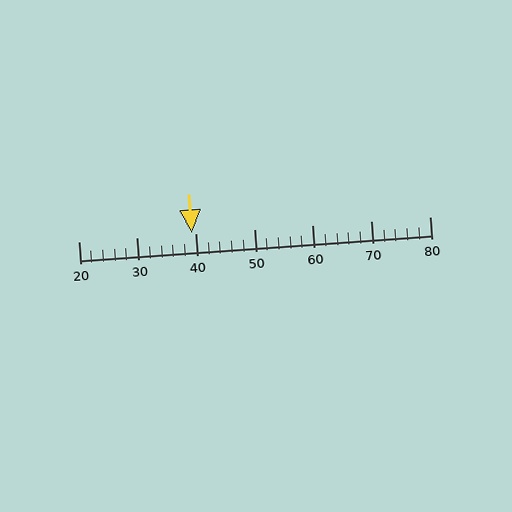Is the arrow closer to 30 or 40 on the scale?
The arrow is closer to 40.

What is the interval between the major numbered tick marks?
The major tick marks are spaced 10 units apart.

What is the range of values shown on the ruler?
The ruler shows values from 20 to 80.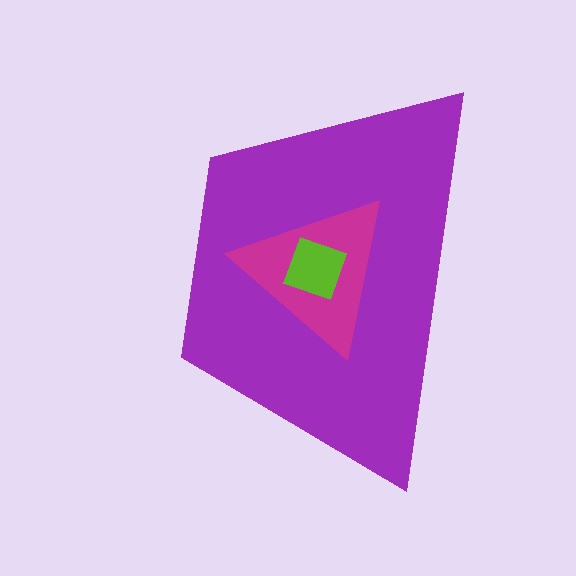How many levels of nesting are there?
3.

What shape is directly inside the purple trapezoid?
The magenta triangle.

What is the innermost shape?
The lime square.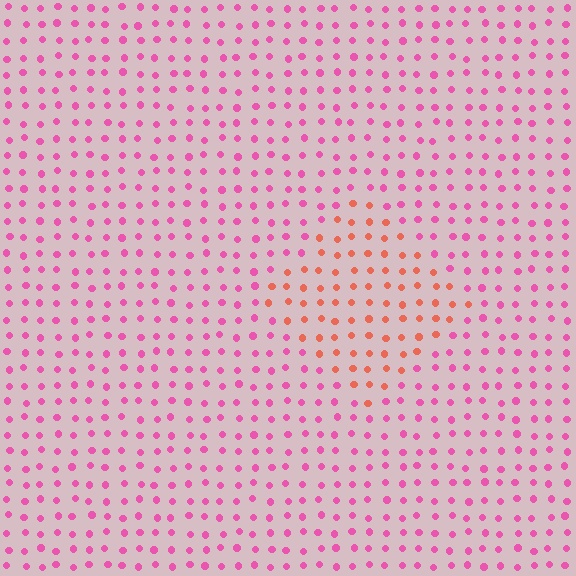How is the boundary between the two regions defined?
The boundary is defined purely by a slight shift in hue (about 44 degrees). Spacing, size, and orientation are identical on both sides.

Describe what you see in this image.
The image is filled with small pink elements in a uniform arrangement. A diamond-shaped region is visible where the elements are tinted to a slightly different hue, forming a subtle color boundary.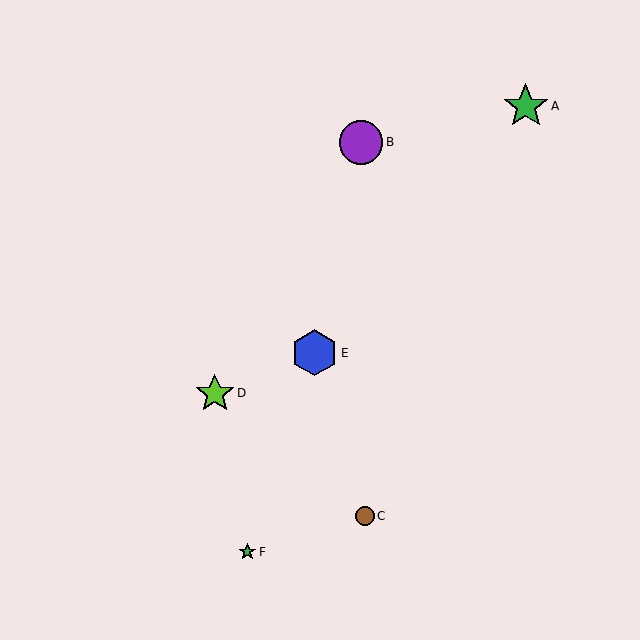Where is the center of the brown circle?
The center of the brown circle is at (365, 516).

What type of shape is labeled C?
Shape C is a brown circle.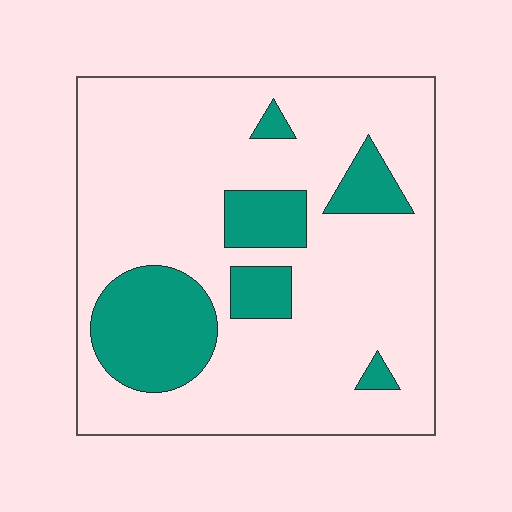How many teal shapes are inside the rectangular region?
6.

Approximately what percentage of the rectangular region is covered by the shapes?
Approximately 20%.